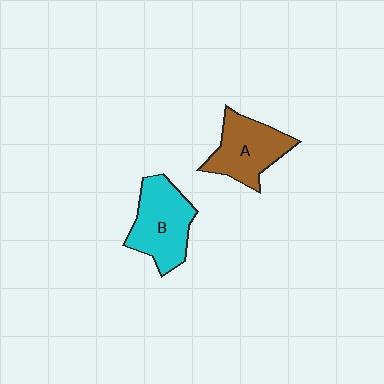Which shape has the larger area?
Shape B (cyan).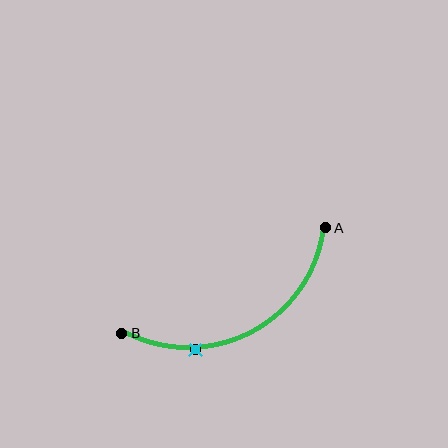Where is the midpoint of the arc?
The arc midpoint is the point on the curve farthest from the straight line joining A and B. It sits below that line.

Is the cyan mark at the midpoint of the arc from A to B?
No. The cyan mark lies on the arc but is closer to endpoint B. The arc midpoint would be at the point on the curve equidistant along the arc from both A and B.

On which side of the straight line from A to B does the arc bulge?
The arc bulges below the straight line connecting A and B.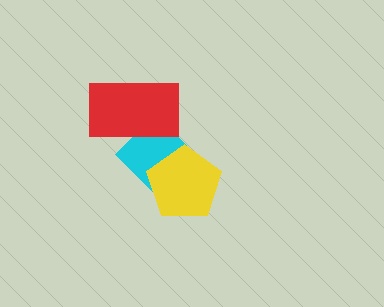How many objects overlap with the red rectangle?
1 object overlaps with the red rectangle.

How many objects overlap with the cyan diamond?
2 objects overlap with the cyan diamond.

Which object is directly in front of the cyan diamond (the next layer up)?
The red rectangle is directly in front of the cyan diamond.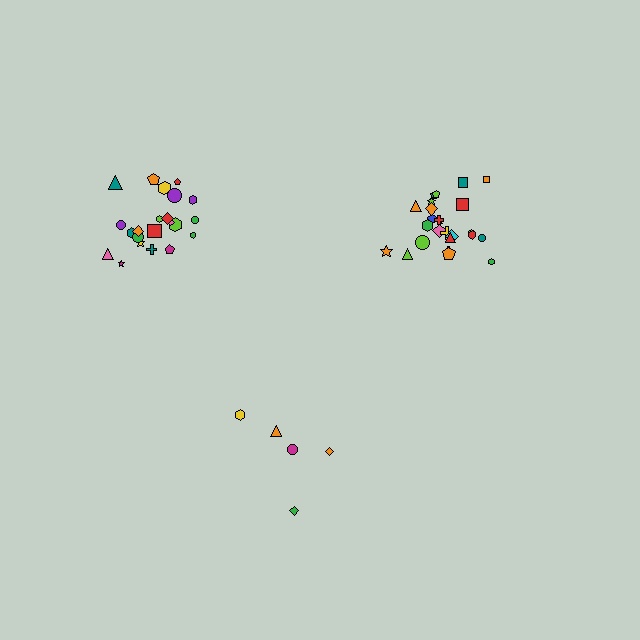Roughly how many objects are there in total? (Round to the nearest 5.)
Roughly 50 objects in total.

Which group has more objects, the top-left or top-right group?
The top-right group.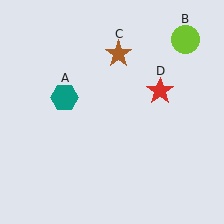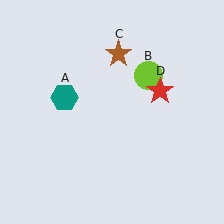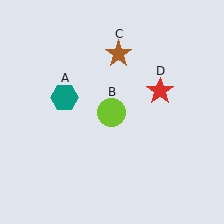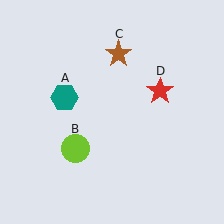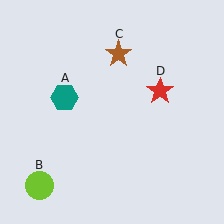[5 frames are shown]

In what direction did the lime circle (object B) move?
The lime circle (object B) moved down and to the left.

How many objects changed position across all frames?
1 object changed position: lime circle (object B).